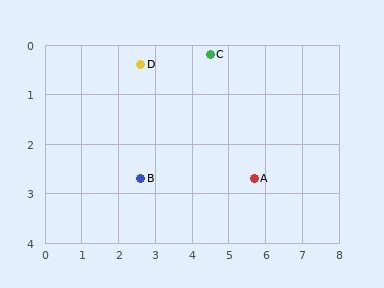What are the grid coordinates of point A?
Point A is at approximately (5.7, 2.7).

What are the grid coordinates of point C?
Point C is at approximately (4.5, 0.2).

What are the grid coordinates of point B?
Point B is at approximately (2.6, 2.7).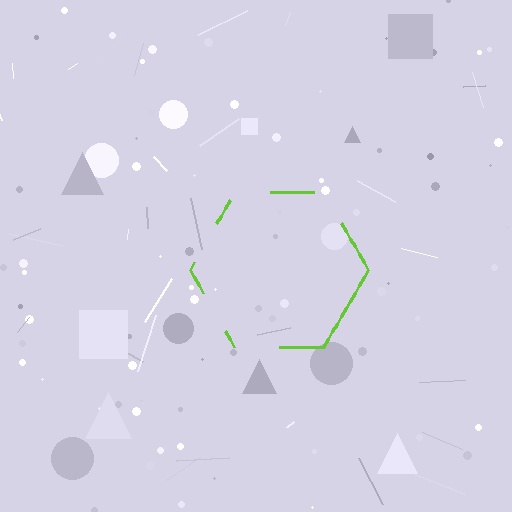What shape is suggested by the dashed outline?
The dashed outline suggests a hexagon.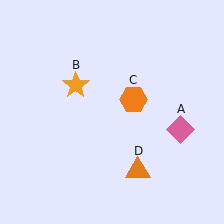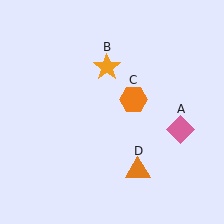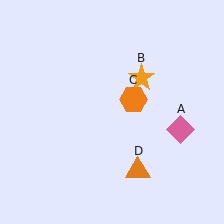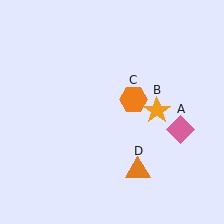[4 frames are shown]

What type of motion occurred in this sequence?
The orange star (object B) rotated clockwise around the center of the scene.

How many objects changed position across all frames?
1 object changed position: orange star (object B).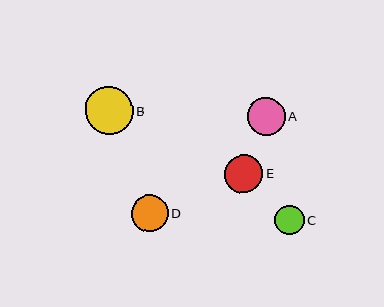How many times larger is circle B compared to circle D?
Circle B is approximately 1.3 times the size of circle D.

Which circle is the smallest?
Circle C is the smallest with a size of approximately 29 pixels.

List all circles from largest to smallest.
From largest to smallest: B, E, A, D, C.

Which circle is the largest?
Circle B is the largest with a size of approximately 47 pixels.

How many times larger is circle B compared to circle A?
Circle B is approximately 1.3 times the size of circle A.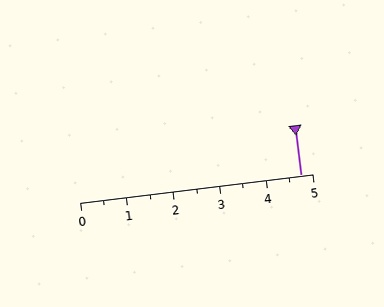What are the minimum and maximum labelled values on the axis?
The axis runs from 0 to 5.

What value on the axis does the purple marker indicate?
The marker indicates approximately 4.8.